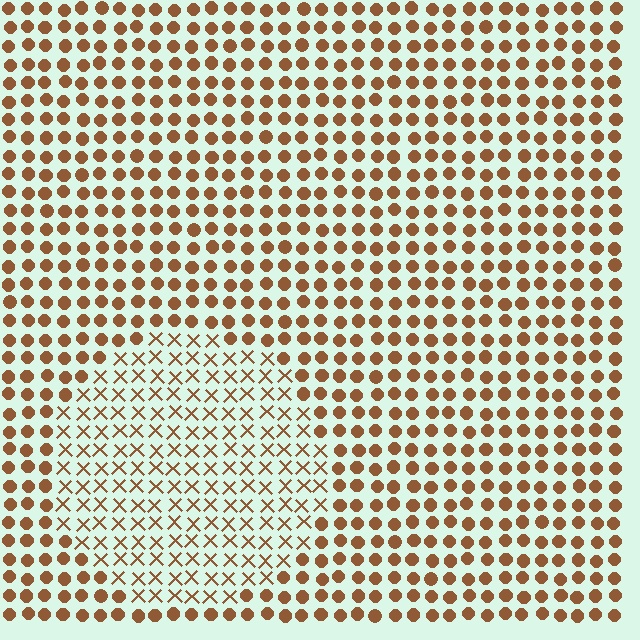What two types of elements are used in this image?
The image uses X marks inside the circle region and circles outside it.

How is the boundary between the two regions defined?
The boundary is defined by a change in element shape: X marks inside vs. circles outside. All elements share the same color and spacing.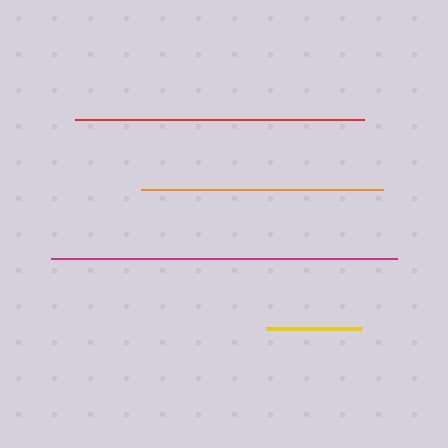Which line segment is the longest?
The magenta line is the longest at approximately 346 pixels.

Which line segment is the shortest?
The yellow line is the shortest at approximately 94 pixels.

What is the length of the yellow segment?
The yellow segment is approximately 94 pixels long.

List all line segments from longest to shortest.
From longest to shortest: magenta, red, orange, yellow.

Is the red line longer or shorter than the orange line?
The red line is longer than the orange line.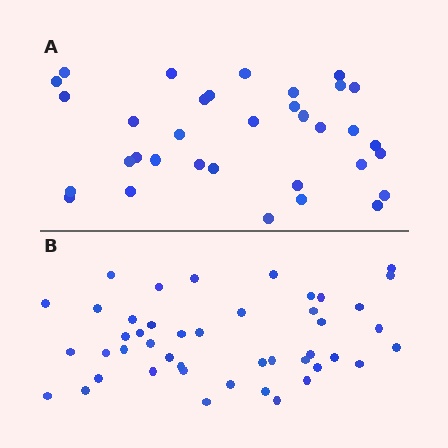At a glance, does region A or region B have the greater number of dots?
Region B (the bottom region) has more dots.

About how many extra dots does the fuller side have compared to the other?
Region B has roughly 12 or so more dots than region A.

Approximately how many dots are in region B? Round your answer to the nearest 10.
About 40 dots. (The exact count is 45, which rounds to 40.)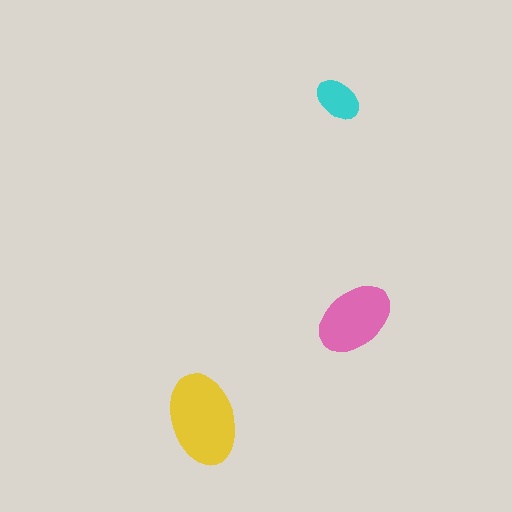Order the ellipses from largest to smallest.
the yellow one, the pink one, the cyan one.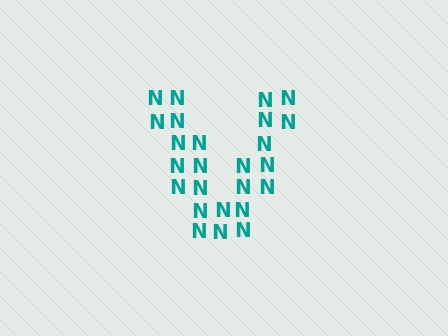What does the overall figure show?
The overall figure shows the letter V.